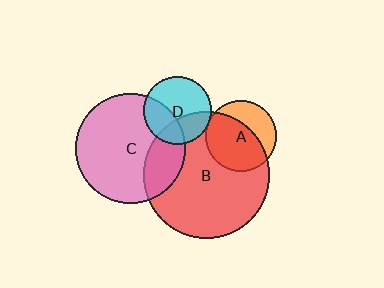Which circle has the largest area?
Circle B (red).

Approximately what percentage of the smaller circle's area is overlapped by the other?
Approximately 65%.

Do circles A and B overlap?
Yes.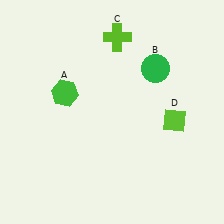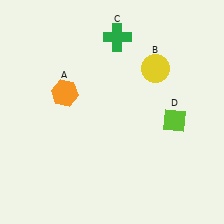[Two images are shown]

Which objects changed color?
A changed from green to orange. B changed from green to yellow. C changed from lime to green.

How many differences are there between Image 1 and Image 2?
There are 3 differences between the two images.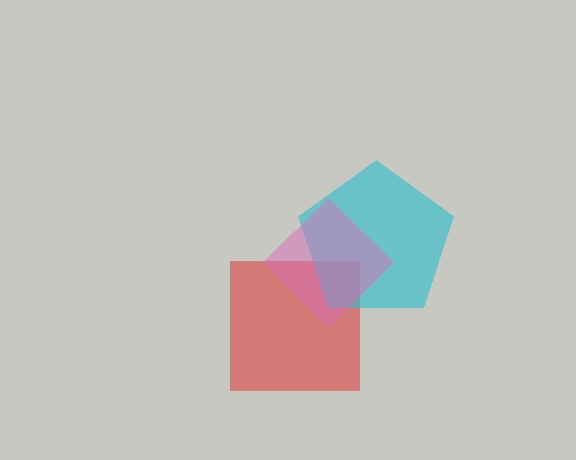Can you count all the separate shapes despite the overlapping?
Yes, there are 3 separate shapes.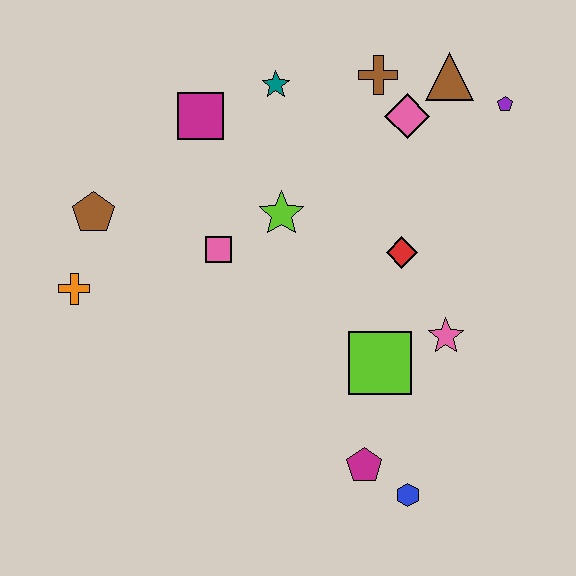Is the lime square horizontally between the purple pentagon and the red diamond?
No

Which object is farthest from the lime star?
The blue hexagon is farthest from the lime star.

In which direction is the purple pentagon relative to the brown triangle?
The purple pentagon is to the right of the brown triangle.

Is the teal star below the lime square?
No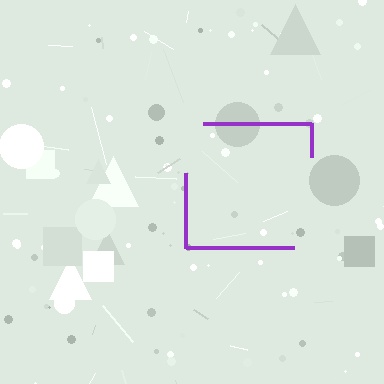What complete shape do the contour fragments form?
The contour fragments form a square.